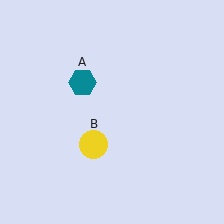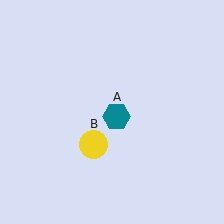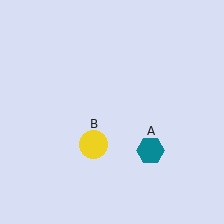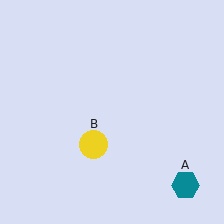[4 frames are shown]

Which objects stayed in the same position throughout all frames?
Yellow circle (object B) remained stationary.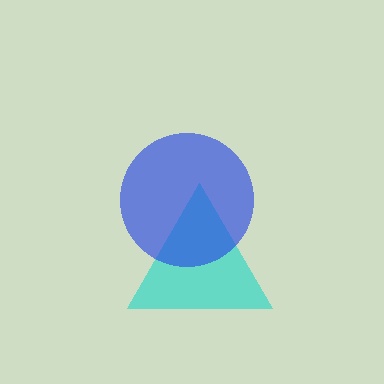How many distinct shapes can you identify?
There are 2 distinct shapes: a cyan triangle, a blue circle.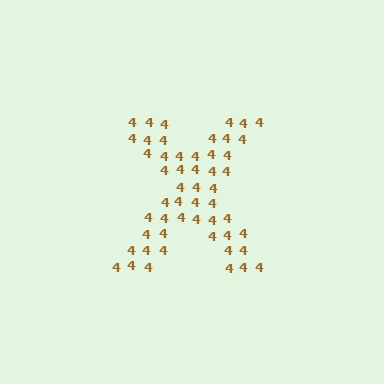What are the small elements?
The small elements are digit 4's.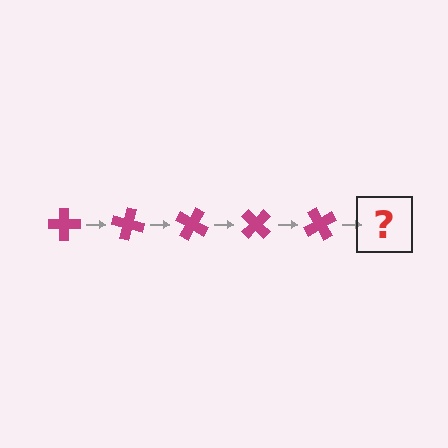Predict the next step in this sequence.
The next step is a magenta cross rotated 75 degrees.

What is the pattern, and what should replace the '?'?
The pattern is that the cross rotates 15 degrees each step. The '?' should be a magenta cross rotated 75 degrees.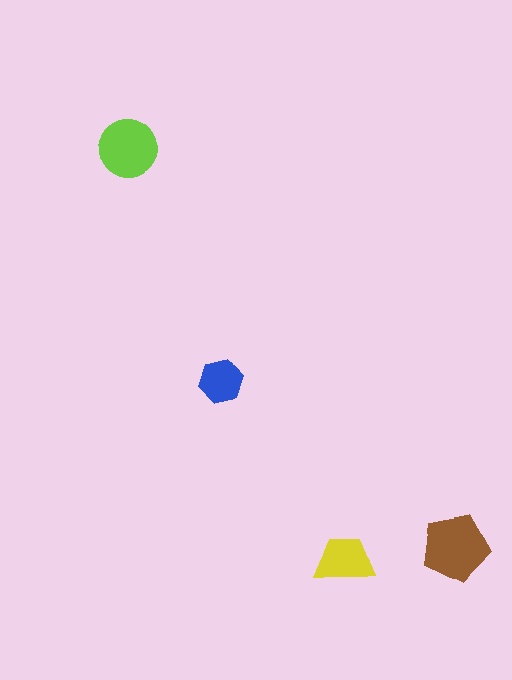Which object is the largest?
The brown pentagon.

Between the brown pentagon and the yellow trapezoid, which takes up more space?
The brown pentagon.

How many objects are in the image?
There are 4 objects in the image.